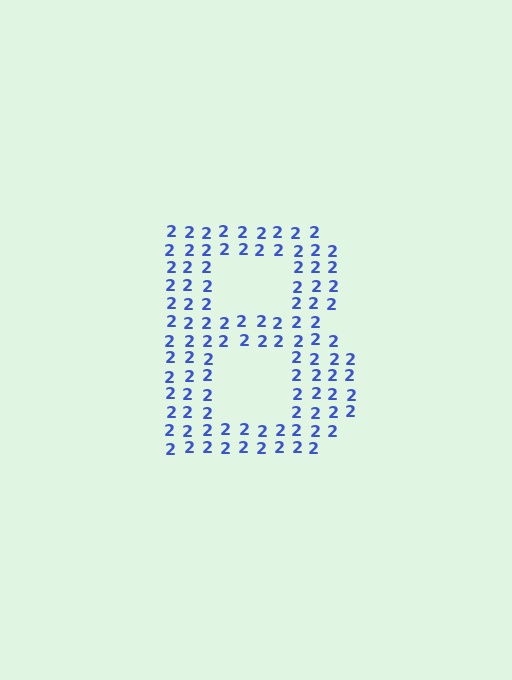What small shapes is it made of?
It is made of small digit 2's.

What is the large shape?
The large shape is the letter B.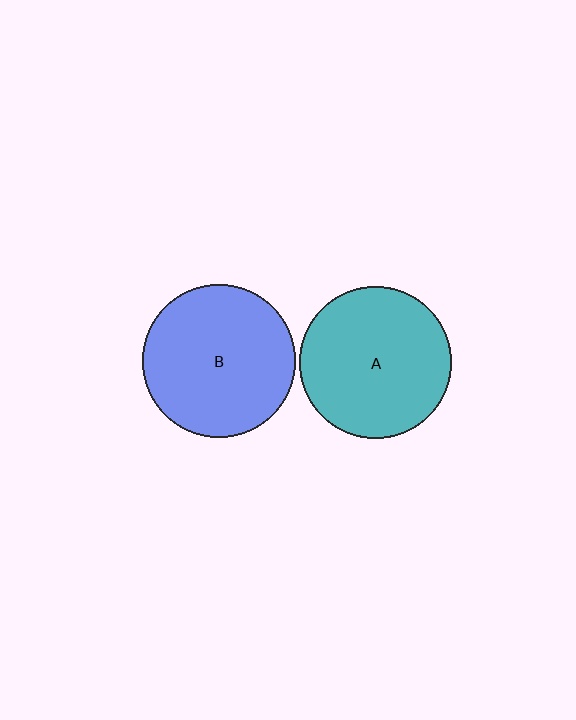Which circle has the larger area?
Circle B (blue).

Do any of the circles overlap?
No, none of the circles overlap.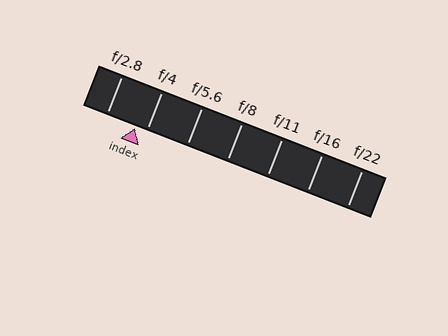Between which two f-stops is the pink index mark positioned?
The index mark is between f/2.8 and f/4.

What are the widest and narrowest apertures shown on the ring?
The widest aperture shown is f/2.8 and the narrowest is f/22.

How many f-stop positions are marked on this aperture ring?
There are 7 f-stop positions marked.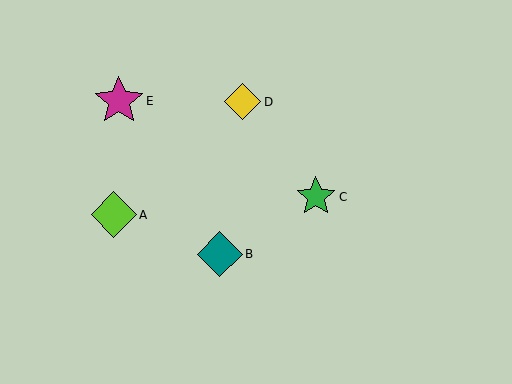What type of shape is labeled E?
Shape E is a magenta star.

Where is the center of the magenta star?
The center of the magenta star is at (119, 101).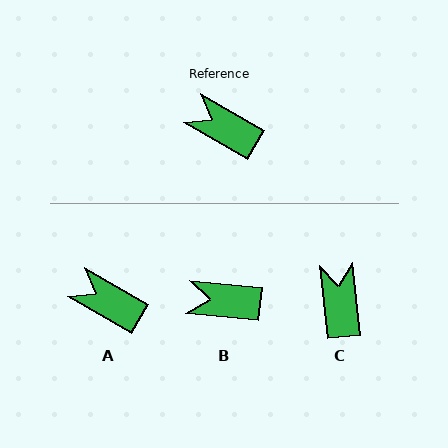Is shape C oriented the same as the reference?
No, it is off by about 53 degrees.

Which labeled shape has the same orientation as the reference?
A.